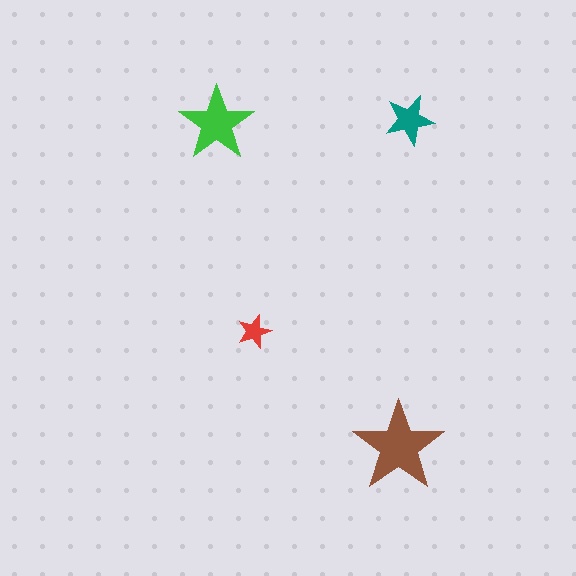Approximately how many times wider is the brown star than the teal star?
About 2 times wider.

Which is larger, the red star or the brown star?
The brown one.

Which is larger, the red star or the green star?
The green one.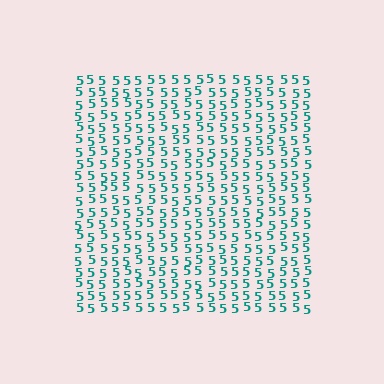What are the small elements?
The small elements are digit 5's.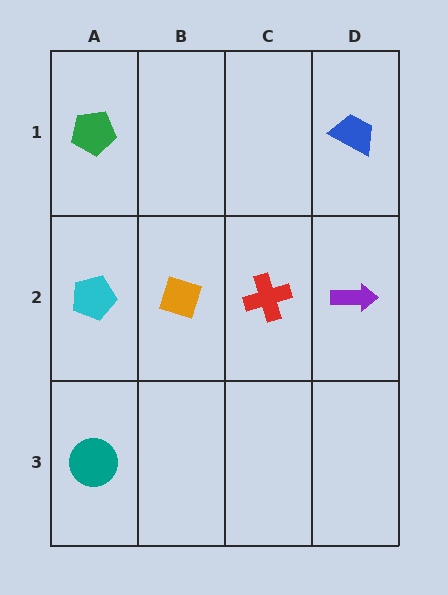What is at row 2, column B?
An orange diamond.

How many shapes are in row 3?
1 shape.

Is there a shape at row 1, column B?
No, that cell is empty.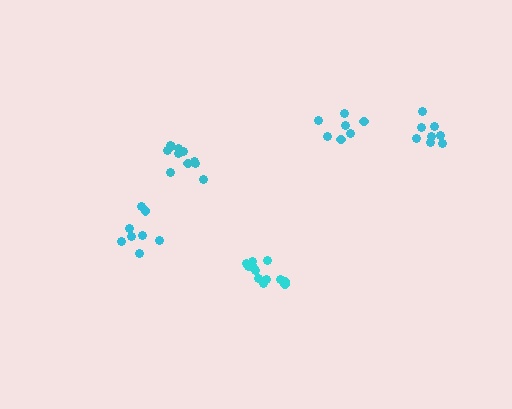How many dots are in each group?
Group 1: 12 dots, Group 2: 7 dots, Group 3: 12 dots, Group 4: 8 dots, Group 5: 8 dots (47 total).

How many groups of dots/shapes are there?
There are 5 groups.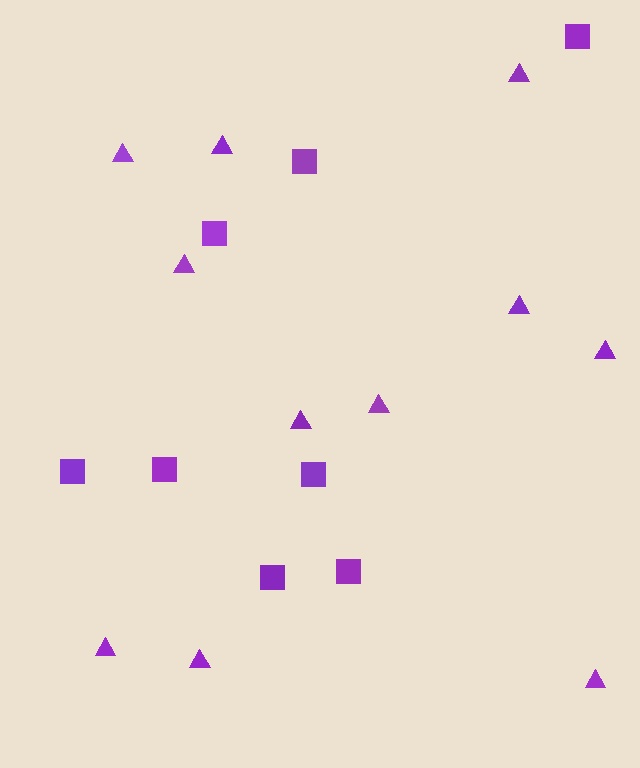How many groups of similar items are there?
There are 2 groups: one group of triangles (11) and one group of squares (8).